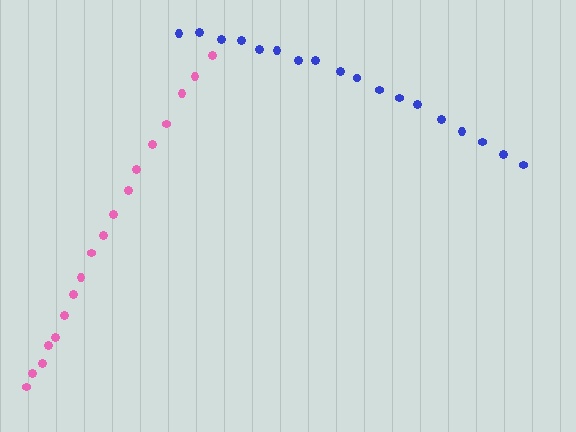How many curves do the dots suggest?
There are 2 distinct paths.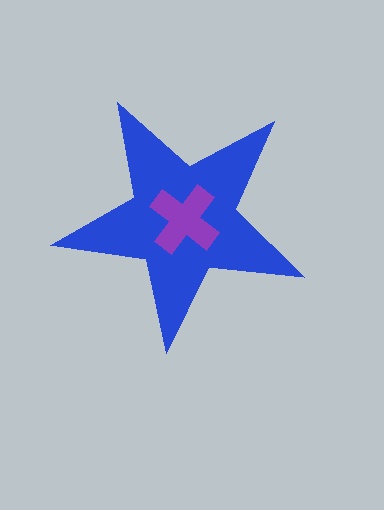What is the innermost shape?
The purple cross.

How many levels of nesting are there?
2.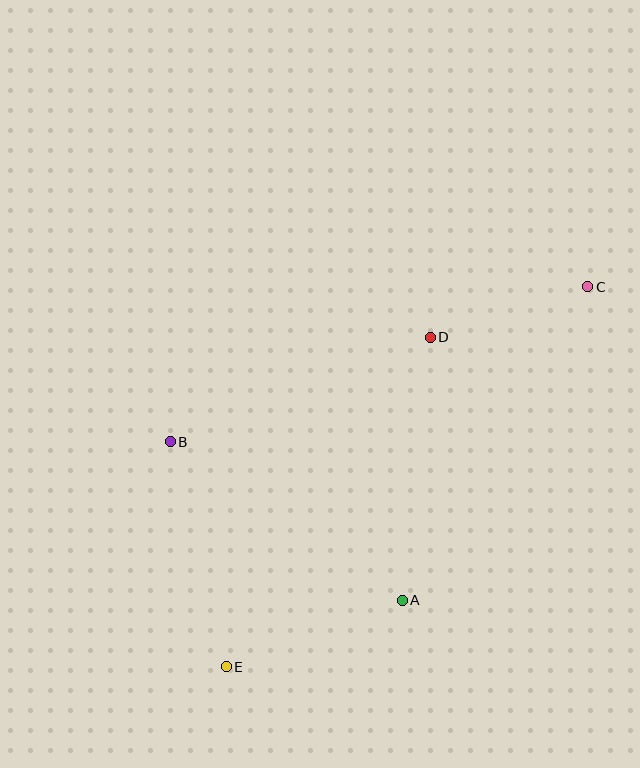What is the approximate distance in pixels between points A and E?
The distance between A and E is approximately 188 pixels.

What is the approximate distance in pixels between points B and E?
The distance between B and E is approximately 232 pixels.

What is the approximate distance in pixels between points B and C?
The distance between B and C is approximately 445 pixels.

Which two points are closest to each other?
Points C and D are closest to each other.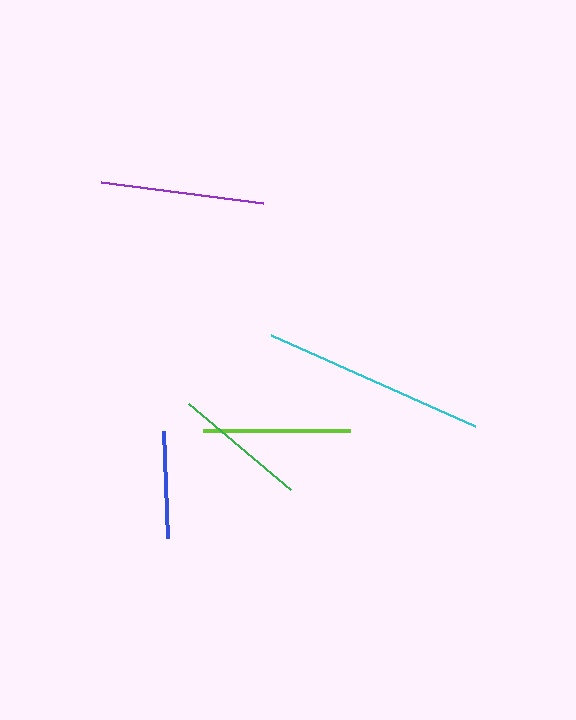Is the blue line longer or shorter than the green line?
The green line is longer than the blue line.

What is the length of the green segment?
The green segment is approximately 134 pixels long.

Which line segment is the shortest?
The blue line is the shortest at approximately 108 pixels.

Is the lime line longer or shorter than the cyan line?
The cyan line is longer than the lime line.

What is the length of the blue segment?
The blue segment is approximately 108 pixels long.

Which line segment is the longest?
The cyan line is the longest at approximately 222 pixels.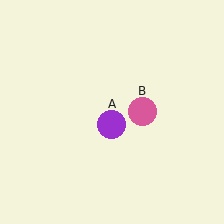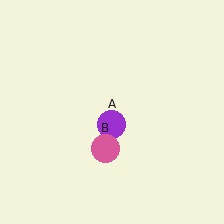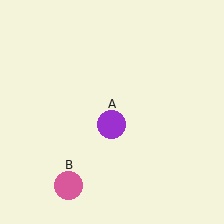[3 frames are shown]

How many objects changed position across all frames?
1 object changed position: pink circle (object B).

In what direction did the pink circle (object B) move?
The pink circle (object B) moved down and to the left.